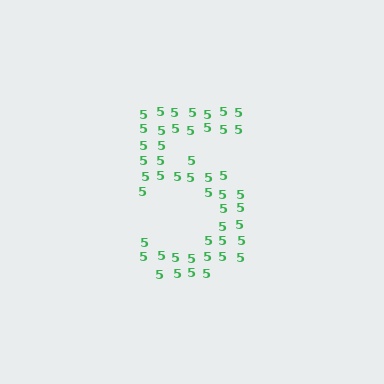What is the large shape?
The large shape is the digit 5.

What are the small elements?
The small elements are digit 5's.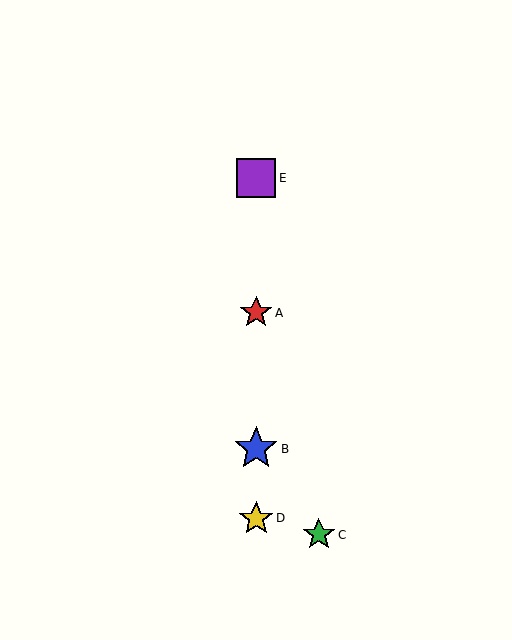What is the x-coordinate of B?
Object B is at x≈256.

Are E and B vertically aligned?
Yes, both are at x≈256.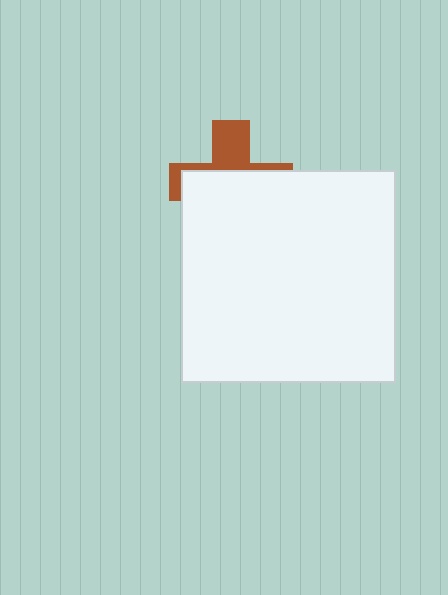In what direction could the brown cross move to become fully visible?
The brown cross could move up. That would shift it out from behind the white rectangle entirely.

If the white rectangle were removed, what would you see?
You would see the complete brown cross.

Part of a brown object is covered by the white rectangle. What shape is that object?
It is a cross.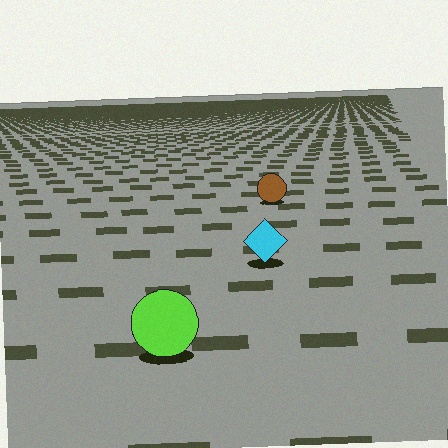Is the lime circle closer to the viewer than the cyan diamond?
Yes. The lime circle is closer — you can tell from the texture gradient: the ground texture is coarser near it.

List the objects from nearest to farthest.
From nearest to farthest: the lime circle, the cyan diamond, the brown circle.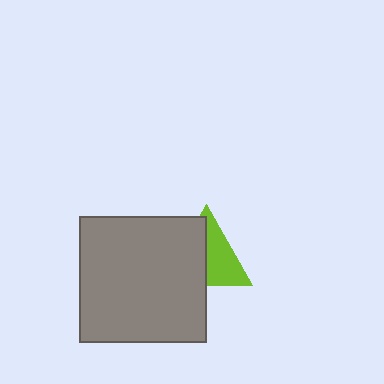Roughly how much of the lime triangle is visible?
About half of it is visible (roughly 49%).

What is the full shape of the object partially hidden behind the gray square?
The partially hidden object is a lime triangle.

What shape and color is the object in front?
The object in front is a gray square.